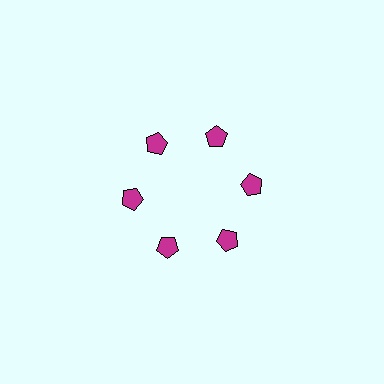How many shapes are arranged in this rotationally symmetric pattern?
There are 6 shapes, arranged in 6 groups of 1.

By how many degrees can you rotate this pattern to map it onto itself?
The pattern maps onto itself every 60 degrees of rotation.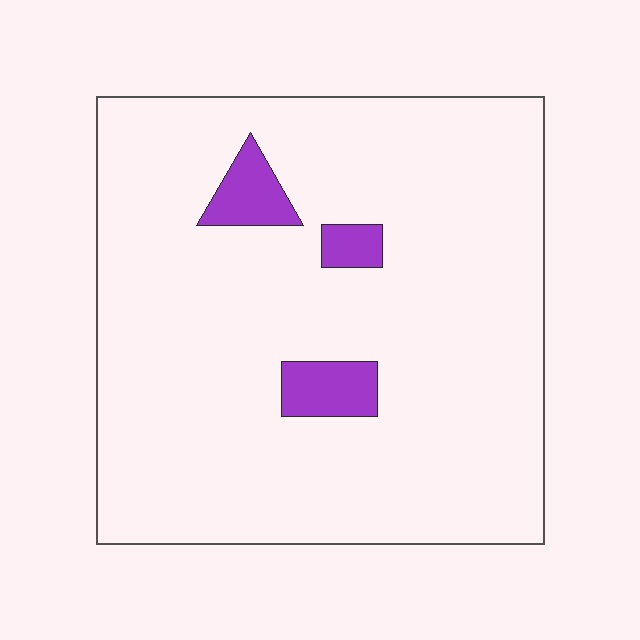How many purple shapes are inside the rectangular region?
3.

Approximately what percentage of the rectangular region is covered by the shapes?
Approximately 5%.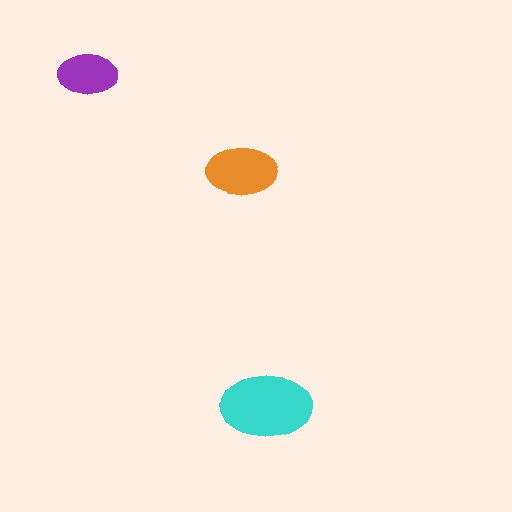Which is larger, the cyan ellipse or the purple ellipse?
The cyan one.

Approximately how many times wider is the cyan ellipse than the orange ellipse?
About 1.5 times wider.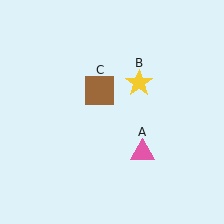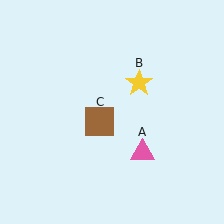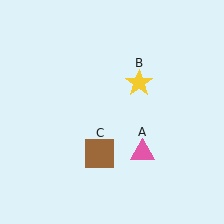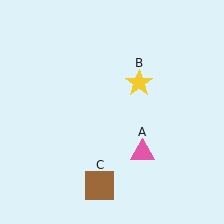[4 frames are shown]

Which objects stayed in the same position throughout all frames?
Pink triangle (object A) and yellow star (object B) remained stationary.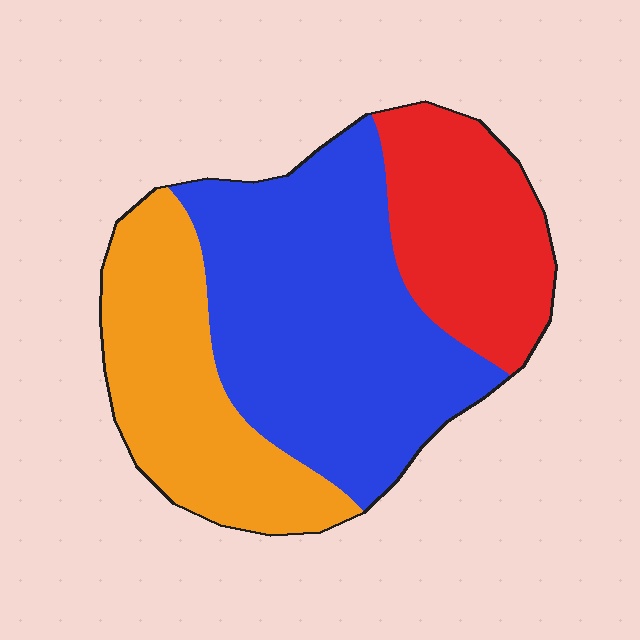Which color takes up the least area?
Red, at roughly 25%.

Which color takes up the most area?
Blue, at roughly 50%.